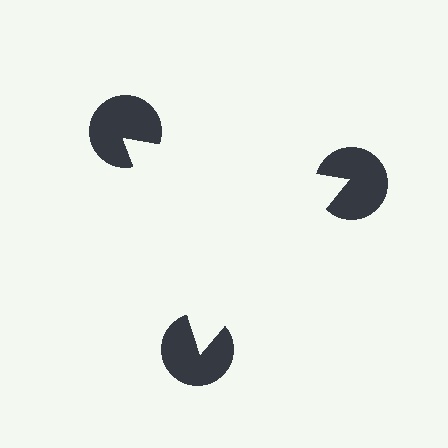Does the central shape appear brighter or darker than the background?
It typically appears slightly brighter than the background, even though no actual brightness change is drawn.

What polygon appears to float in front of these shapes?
An illusory triangle — its edges are inferred from the aligned wedge cuts in the pac-man discs, not physically drawn.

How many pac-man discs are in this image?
There are 3 — one at each vertex of the illusory triangle.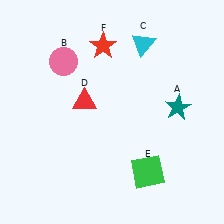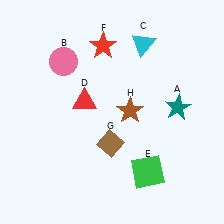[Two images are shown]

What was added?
A brown diamond (G), a brown star (H) were added in Image 2.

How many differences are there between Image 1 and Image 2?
There are 2 differences between the two images.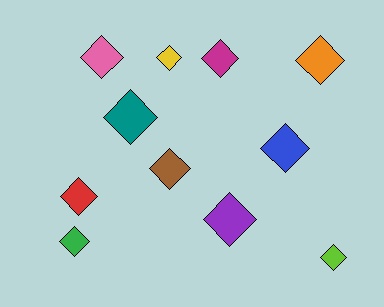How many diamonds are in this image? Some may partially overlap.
There are 11 diamonds.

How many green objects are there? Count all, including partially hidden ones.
There is 1 green object.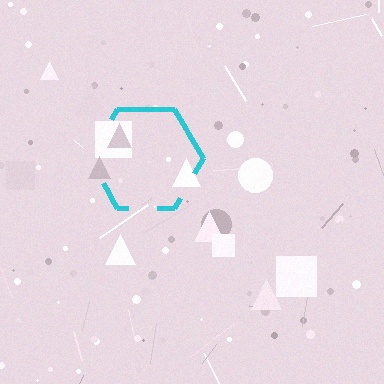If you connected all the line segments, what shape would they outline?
They would outline a hexagon.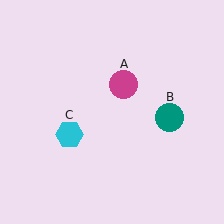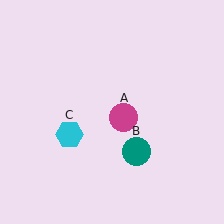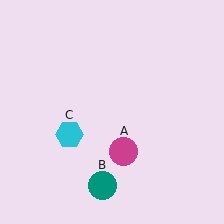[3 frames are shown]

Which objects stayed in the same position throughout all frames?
Cyan hexagon (object C) remained stationary.